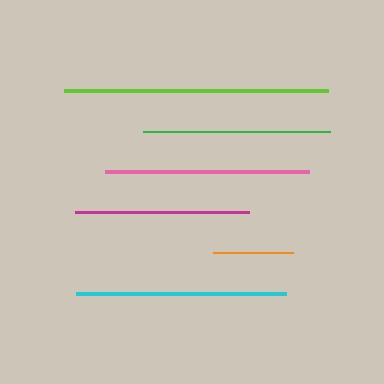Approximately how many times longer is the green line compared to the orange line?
The green line is approximately 2.3 times the length of the orange line.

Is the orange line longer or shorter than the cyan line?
The cyan line is longer than the orange line.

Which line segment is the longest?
The lime line is the longest at approximately 263 pixels.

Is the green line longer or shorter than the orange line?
The green line is longer than the orange line.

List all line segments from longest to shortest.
From longest to shortest: lime, cyan, pink, green, magenta, orange.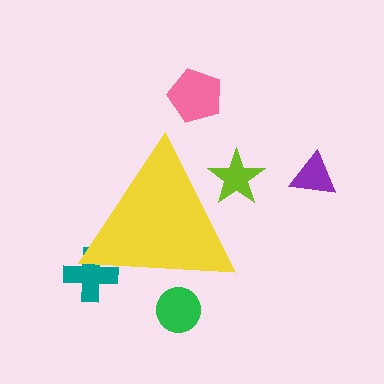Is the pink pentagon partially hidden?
No, the pink pentagon is fully visible.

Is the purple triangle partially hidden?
No, the purple triangle is fully visible.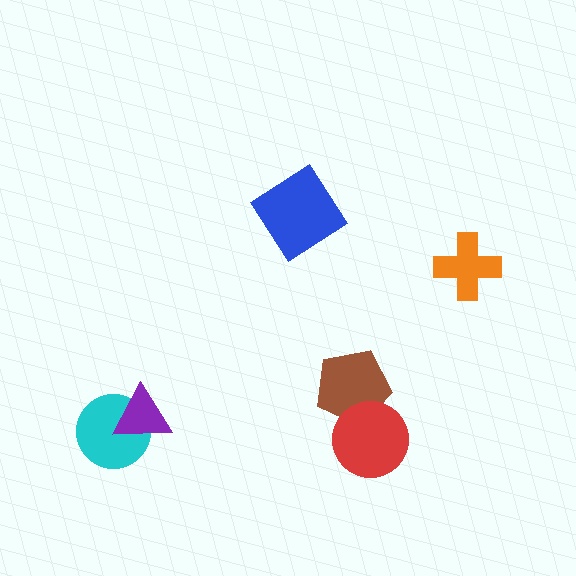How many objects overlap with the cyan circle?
1 object overlaps with the cyan circle.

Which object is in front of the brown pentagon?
The red circle is in front of the brown pentagon.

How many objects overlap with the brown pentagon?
1 object overlaps with the brown pentagon.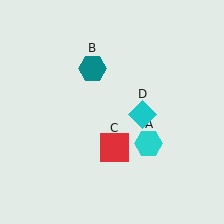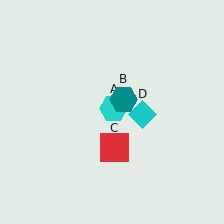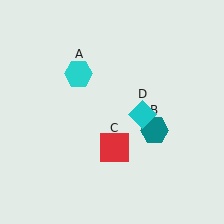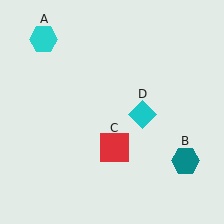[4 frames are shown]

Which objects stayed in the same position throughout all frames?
Red square (object C) and cyan diamond (object D) remained stationary.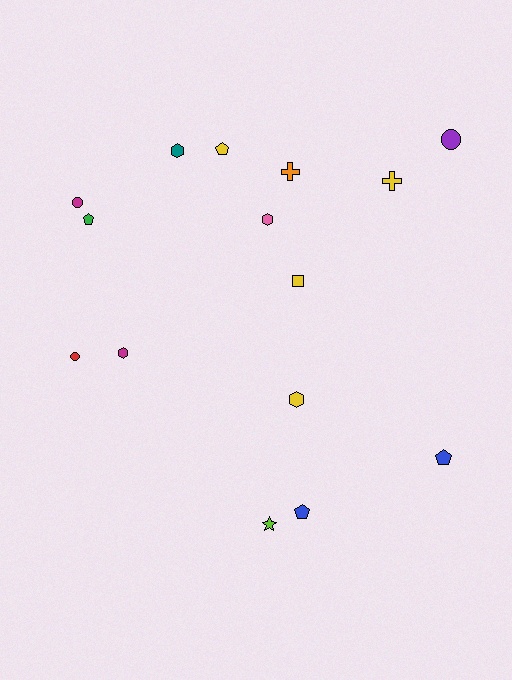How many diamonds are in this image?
There are no diamonds.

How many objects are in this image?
There are 15 objects.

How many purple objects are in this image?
There is 1 purple object.